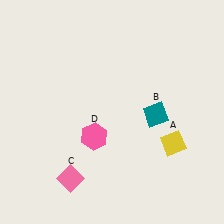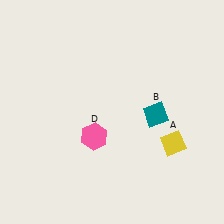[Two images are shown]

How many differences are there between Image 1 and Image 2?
There is 1 difference between the two images.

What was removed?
The pink diamond (C) was removed in Image 2.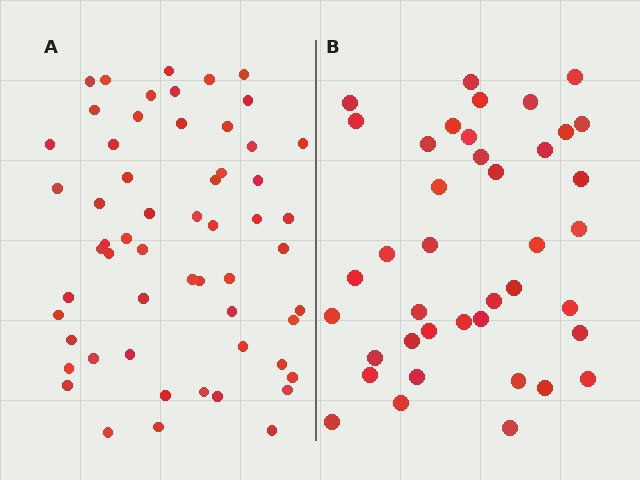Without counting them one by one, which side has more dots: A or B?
Region A (the left region) has more dots.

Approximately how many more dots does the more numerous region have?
Region A has approximately 15 more dots than region B.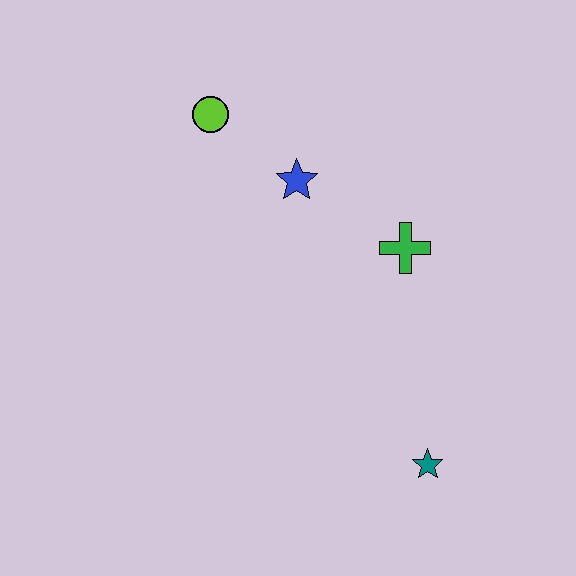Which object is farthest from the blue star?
The teal star is farthest from the blue star.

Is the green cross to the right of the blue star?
Yes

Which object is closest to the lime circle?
The blue star is closest to the lime circle.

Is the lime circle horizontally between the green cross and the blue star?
No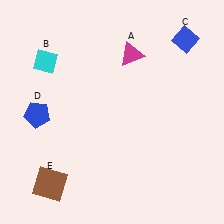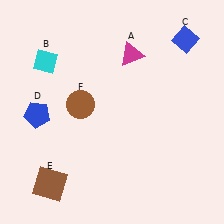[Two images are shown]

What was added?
A brown circle (F) was added in Image 2.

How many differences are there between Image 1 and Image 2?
There is 1 difference between the two images.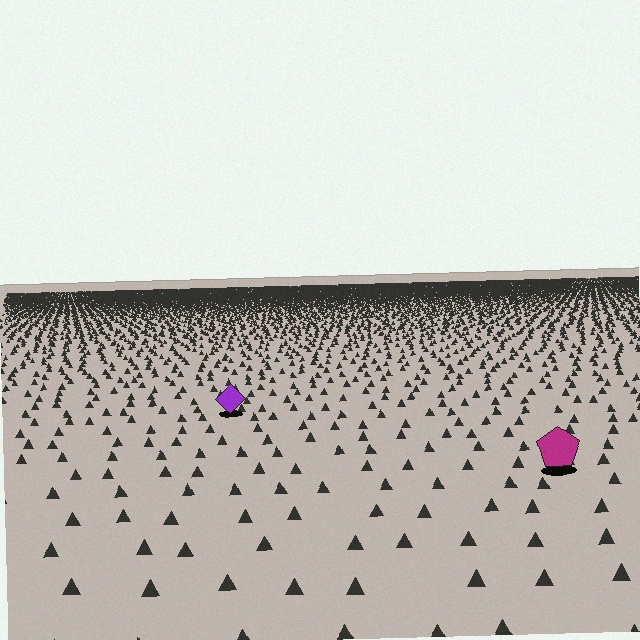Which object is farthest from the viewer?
The purple diamond is farthest from the viewer. It appears smaller and the ground texture around it is denser.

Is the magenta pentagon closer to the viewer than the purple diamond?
Yes. The magenta pentagon is closer — you can tell from the texture gradient: the ground texture is coarser near it.